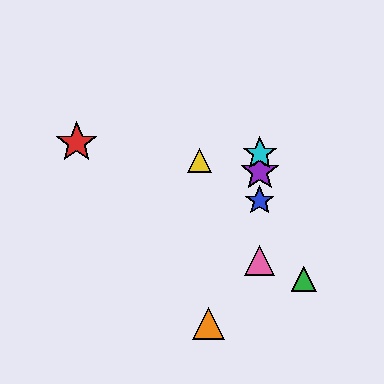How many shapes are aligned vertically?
4 shapes (the blue star, the purple star, the cyan star, the pink triangle) are aligned vertically.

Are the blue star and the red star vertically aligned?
No, the blue star is at x≈260 and the red star is at x≈77.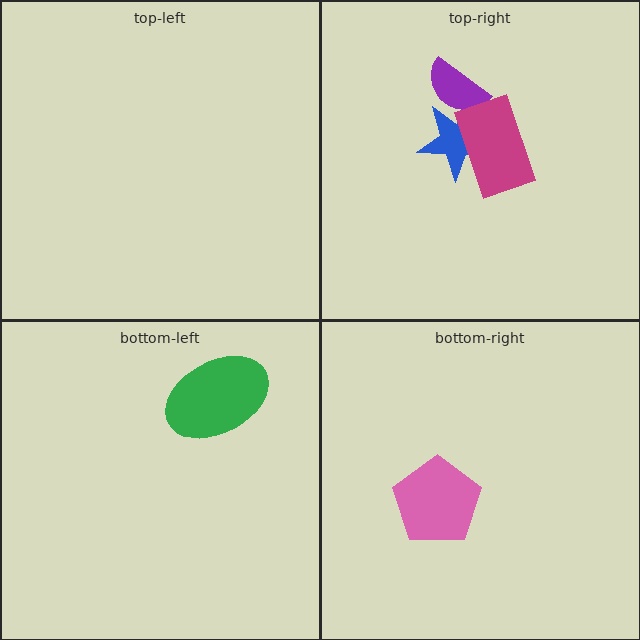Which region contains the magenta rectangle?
The top-right region.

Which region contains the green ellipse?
The bottom-left region.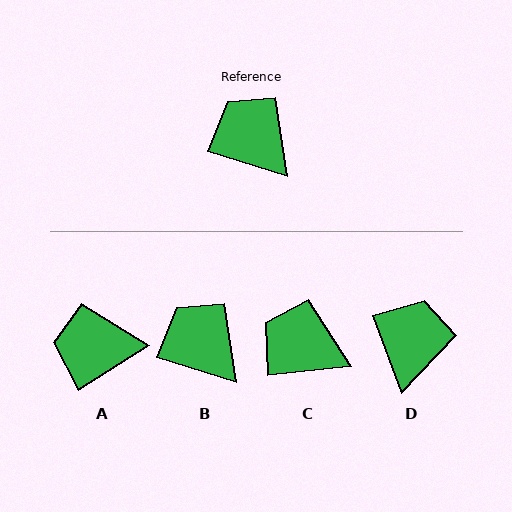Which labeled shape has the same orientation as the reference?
B.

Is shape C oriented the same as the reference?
No, it is off by about 24 degrees.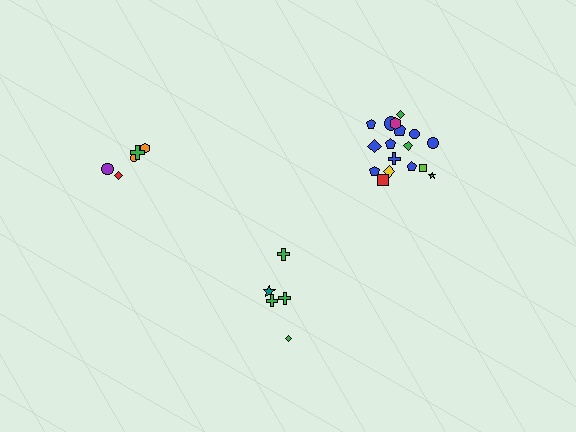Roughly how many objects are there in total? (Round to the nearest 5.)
Roughly 30 objects in total.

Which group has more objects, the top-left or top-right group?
The top-right group.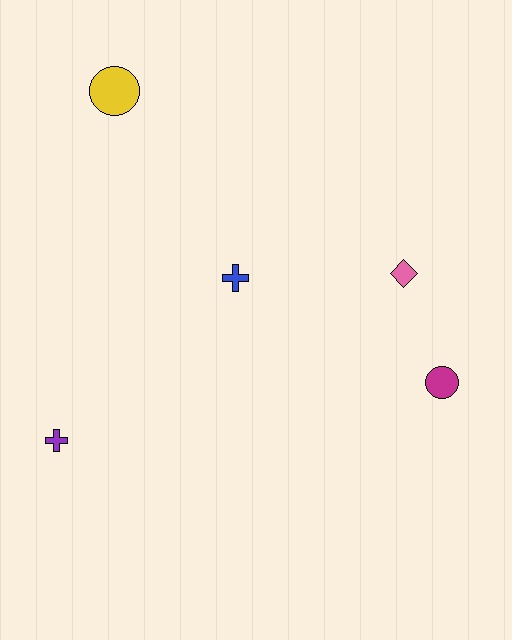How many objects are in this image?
There are 5 objects.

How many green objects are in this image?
There are no green objects.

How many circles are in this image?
There are 2 circles.